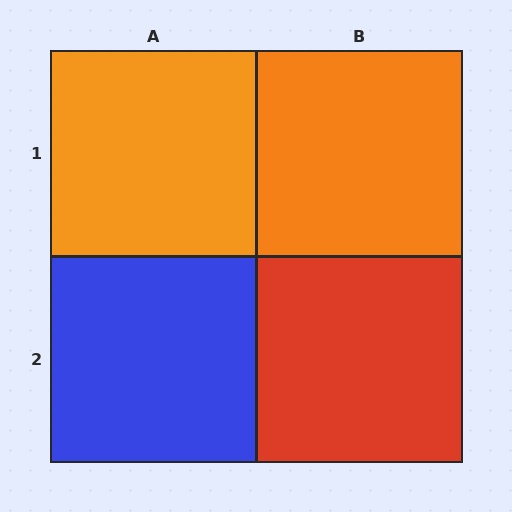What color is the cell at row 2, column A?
Blue.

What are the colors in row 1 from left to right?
Orange, orange.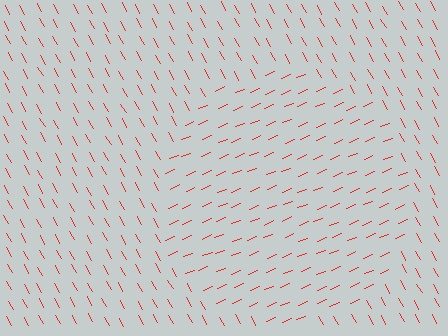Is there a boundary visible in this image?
Yes, there is a texture boundary formed by a change in line orientation.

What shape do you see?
I see a circle.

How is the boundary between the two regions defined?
The boundary is defined purely by a change in line orientation (approximately 83 degrees difference). All lines are the same color and thickness.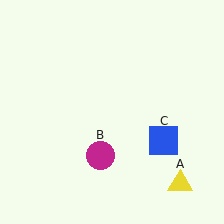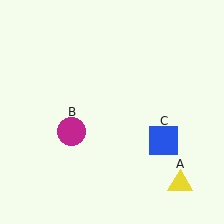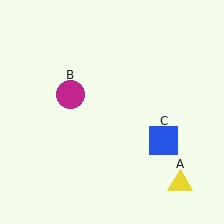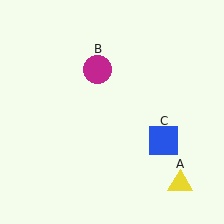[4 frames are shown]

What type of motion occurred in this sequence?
The magenta circle (object B) rotated clockwise around the center of the scene.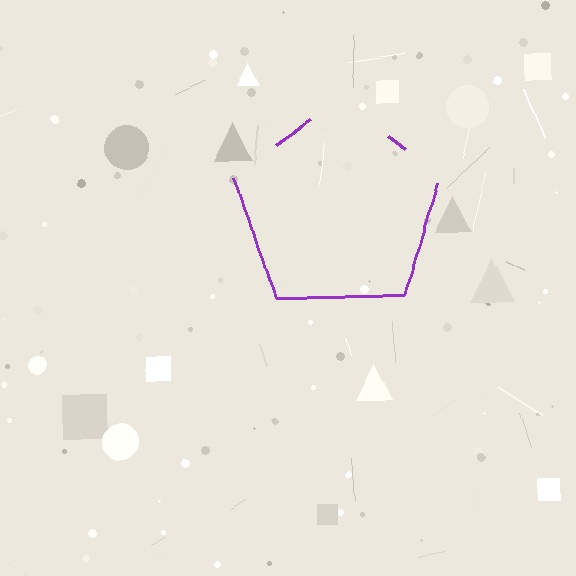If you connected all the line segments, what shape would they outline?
They would outline a pentagon.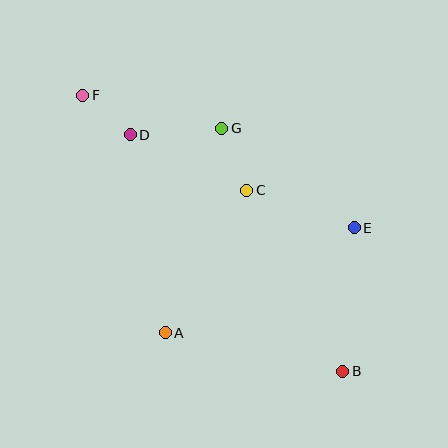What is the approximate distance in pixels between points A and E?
The distance between A and E is approximately 217 pixels.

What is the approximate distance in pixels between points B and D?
The distance between B and D is approximately 318 pixels.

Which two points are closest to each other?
Points D and F are closest to each other.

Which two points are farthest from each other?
Points B and F are farthest from each other.